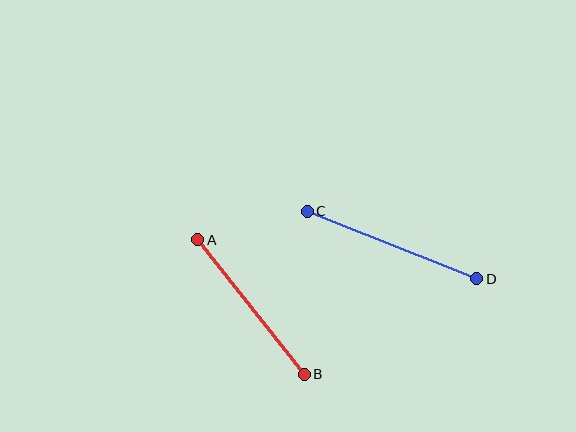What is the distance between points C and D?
The distance is approximately 182 pixels.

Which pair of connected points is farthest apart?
Points C and D are farthest apart.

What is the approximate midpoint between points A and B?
The midpoint is at approximately (251, 307) pixels.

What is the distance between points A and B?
The distance is approximately 172 pixels.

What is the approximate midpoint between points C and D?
The midpoint is at approximately (392, 245) pixels.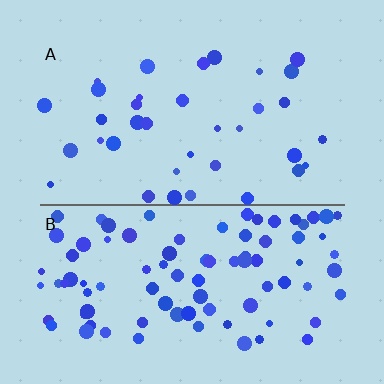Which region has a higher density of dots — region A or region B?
B (the bottom).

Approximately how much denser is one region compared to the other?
Approximately 2.5× — region B over region A.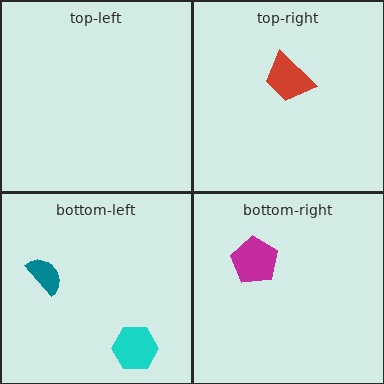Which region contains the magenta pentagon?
The bottom-right region.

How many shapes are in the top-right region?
1.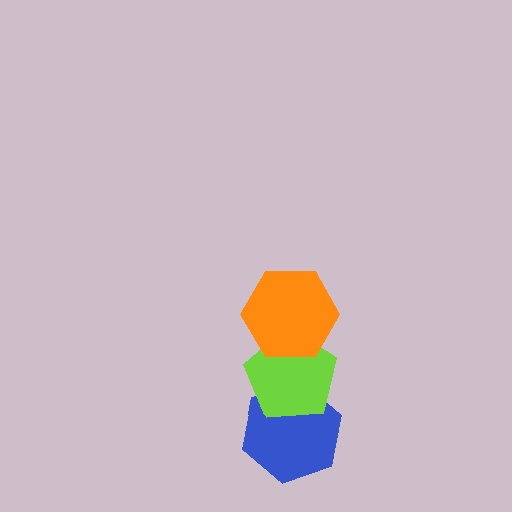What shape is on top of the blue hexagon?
The lime pentagon is on top of the blue hexagon.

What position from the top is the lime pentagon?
The lime pentagon is 2nd from the top.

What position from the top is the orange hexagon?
The orange hexagon is 1st from the top.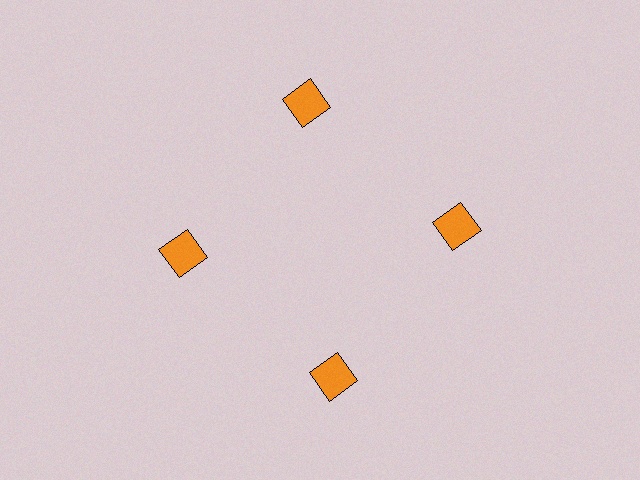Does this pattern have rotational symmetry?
Yes, this pattern has 4-fold rotational symmetry. It looks the same after rotating 90 degrees around the center.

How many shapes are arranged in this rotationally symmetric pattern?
There are 4 shapes, arranged in 4 groups of 1.